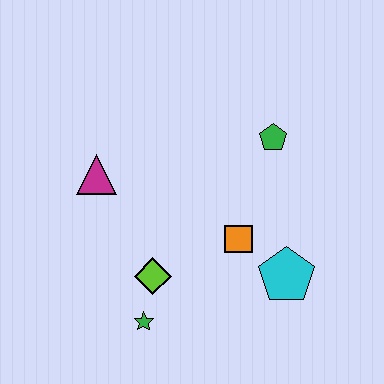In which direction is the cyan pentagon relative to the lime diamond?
The cyan pentagon is to the right of the lime diamond.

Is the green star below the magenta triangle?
Yes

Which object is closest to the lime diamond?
The green star is closest to the lime diamond.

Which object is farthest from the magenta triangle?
The cyan pentagon is farthest from the magenta triangle.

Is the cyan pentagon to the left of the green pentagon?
No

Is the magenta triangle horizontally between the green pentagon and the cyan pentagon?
No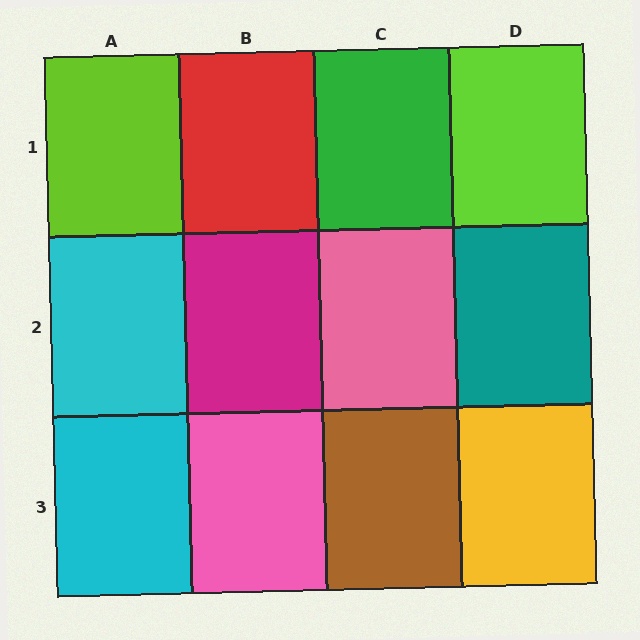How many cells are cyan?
2 cells are cyan.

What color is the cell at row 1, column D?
Lime.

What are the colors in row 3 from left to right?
Cyan, pink, brown, yellow.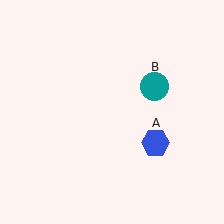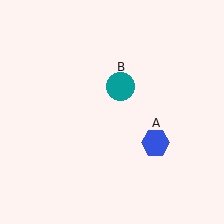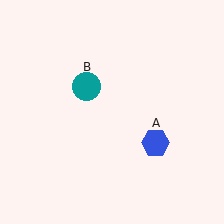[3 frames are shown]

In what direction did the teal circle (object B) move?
The teal circle (object B) moved left.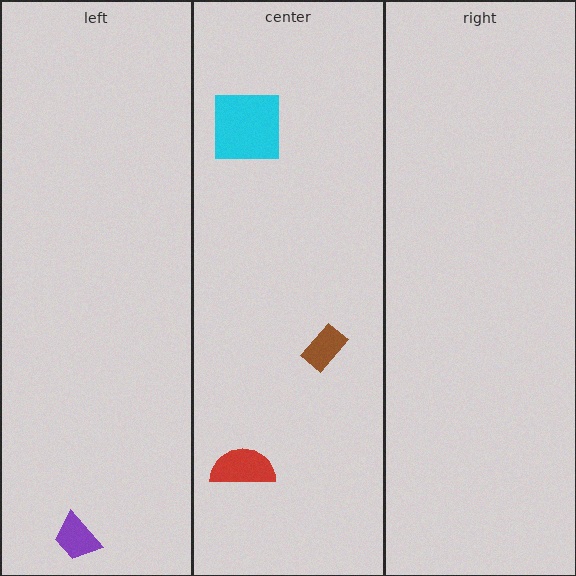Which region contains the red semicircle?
The center region.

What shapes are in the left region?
The purple trapezoid.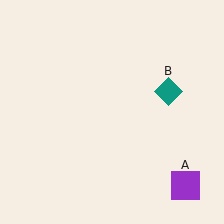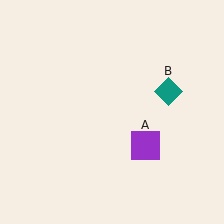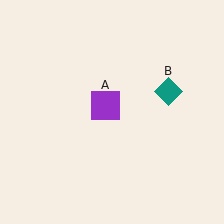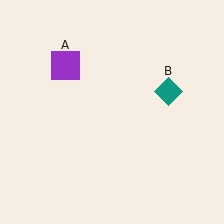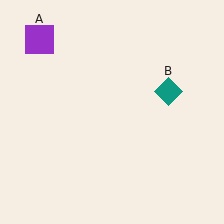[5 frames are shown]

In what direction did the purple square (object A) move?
The purple square (object A) moved up and to the left.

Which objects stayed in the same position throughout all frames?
Teal diamond (object B) remained stationary.